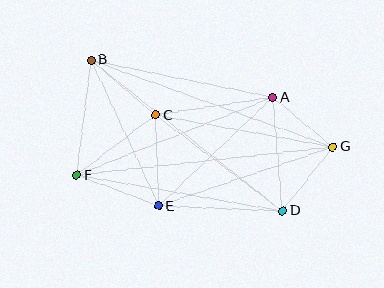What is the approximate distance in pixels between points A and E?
The distance between A and E is approximately 158 pixels.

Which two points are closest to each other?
Points A and G are closest to each other.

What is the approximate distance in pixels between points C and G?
The distance between C and G is approximately 180 pixels.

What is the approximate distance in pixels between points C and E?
The distance between C and E is approximately 91 pixels.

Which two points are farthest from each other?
Points F and G are farthest from each other.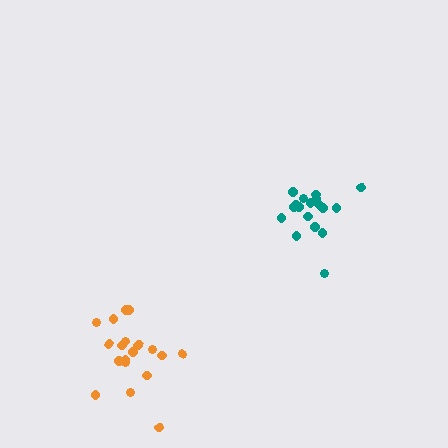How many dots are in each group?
Group 1: 19 dots, Group 2: 18 dots (37 total).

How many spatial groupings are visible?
There are 2 spatial groupings.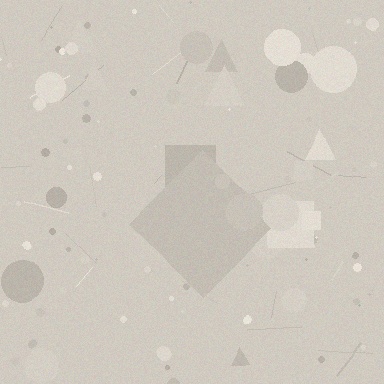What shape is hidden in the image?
A diamond is hidden in the image.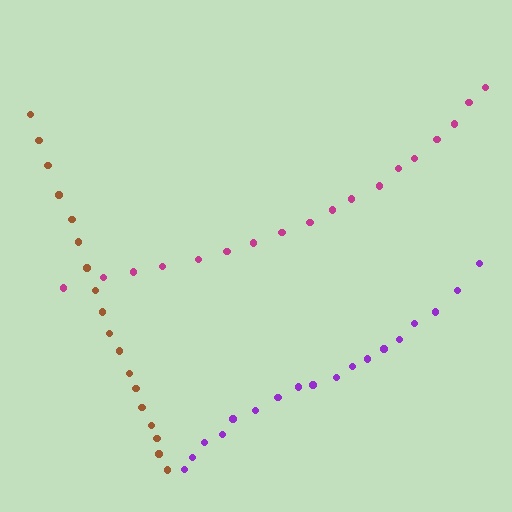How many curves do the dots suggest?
There are 3 distinct paths.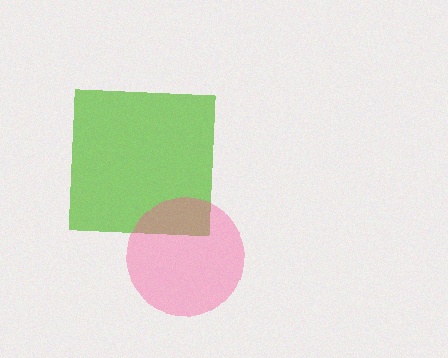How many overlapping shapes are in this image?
There are 2 overlapping shapes in the image.